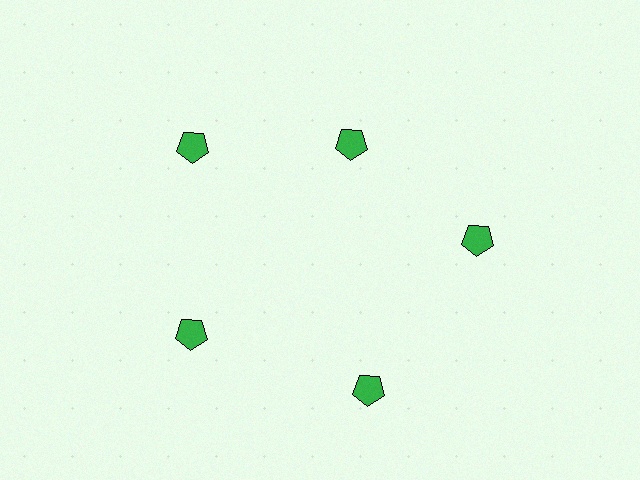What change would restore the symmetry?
The symmetry would be restored by moving it outward, back onto the ring so that all 5 pentagons sit at equal angles and equal distance from the center.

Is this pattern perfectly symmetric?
No. The 5 green pentagons are arranged in a ring, but one element near the 1 o'clock position is pulled inward toward the center, breaking the 5-fold rotational symmetry.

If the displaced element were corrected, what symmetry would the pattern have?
It would have 5-fold rotational symmetry — the pattern would map onto itself every 72 degrees.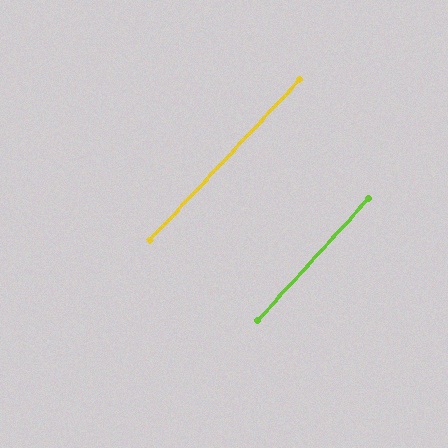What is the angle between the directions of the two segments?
Approximately 1 degree.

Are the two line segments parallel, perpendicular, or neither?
Parallel — their directions differ by only 0.6°.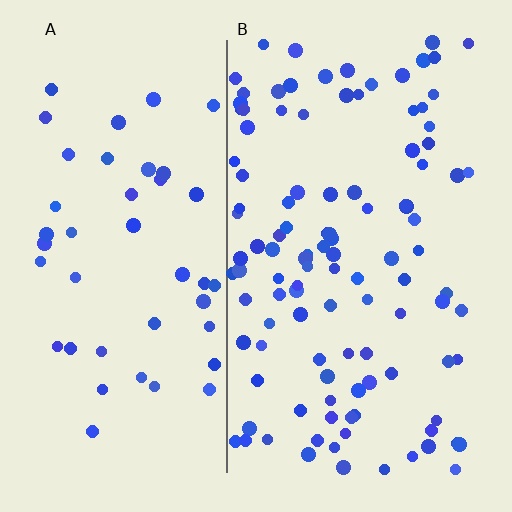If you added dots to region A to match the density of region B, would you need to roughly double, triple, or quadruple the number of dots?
Approximately double.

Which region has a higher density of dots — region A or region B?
B (the right).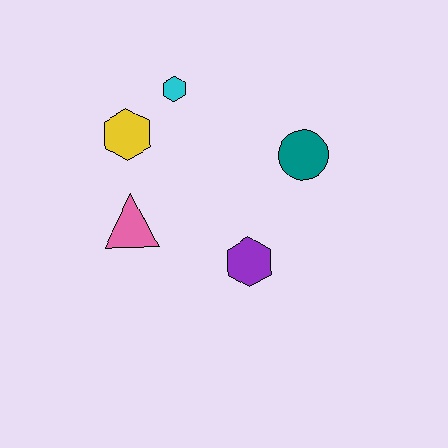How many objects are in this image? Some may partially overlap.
There are 5 objects.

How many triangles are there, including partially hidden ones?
There is 1 triangle.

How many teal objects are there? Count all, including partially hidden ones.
There is 1 teal object.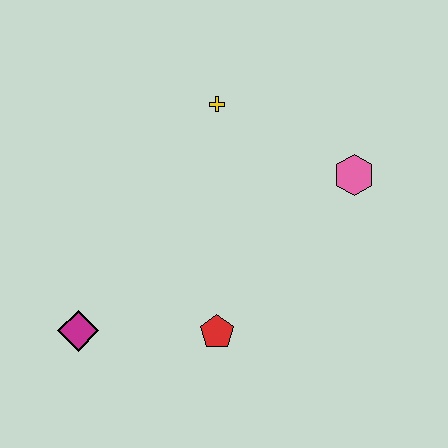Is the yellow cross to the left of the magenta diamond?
No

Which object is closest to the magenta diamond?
The red pentagon is closest to the magenta diamond.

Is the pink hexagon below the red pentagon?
No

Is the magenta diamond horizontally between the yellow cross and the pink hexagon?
No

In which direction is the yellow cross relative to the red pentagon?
The yellow cross is above the red pentagon.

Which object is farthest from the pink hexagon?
The magenta diamond is farthest from the pink hexagon.